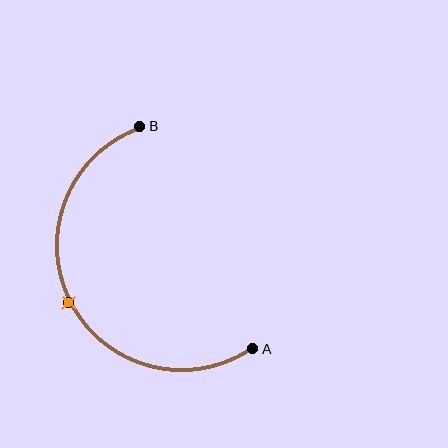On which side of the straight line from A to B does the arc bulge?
The arc bulges to the left of the straight line connecting A and B.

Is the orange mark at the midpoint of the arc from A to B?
Yes. The orange mark lies on the arc at equal arc-length from both A and B — it is the arc midpoint.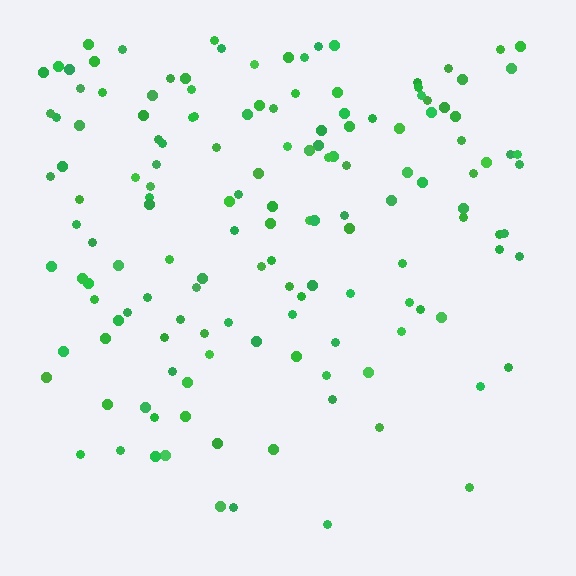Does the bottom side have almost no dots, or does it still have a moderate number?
Still a moderate number, just noticeably fewer than the top.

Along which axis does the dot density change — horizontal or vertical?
Vertical.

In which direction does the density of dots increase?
From bottom to top, with the top side densest.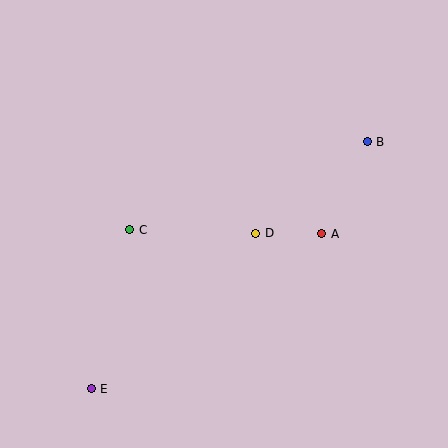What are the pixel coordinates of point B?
Point B is at (367, 142).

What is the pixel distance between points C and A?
The distance between C and A is 192 pixels.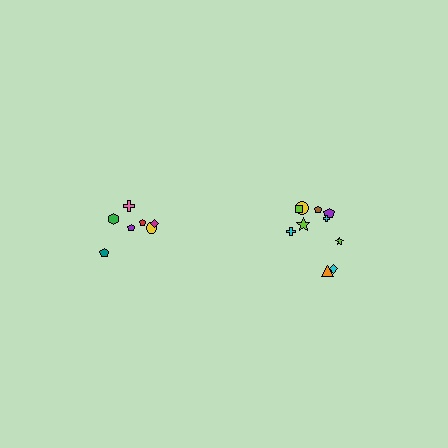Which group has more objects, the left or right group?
The right group.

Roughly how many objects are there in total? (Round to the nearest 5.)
Roughly 15 objects in total.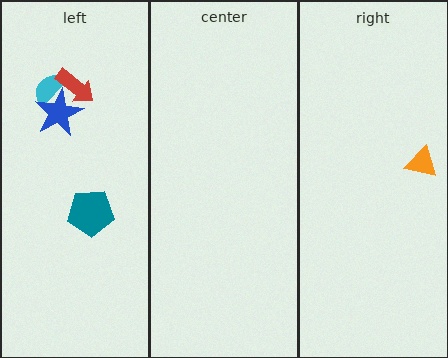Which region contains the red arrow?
The left region.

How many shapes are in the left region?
4.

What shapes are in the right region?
The orange triangle.